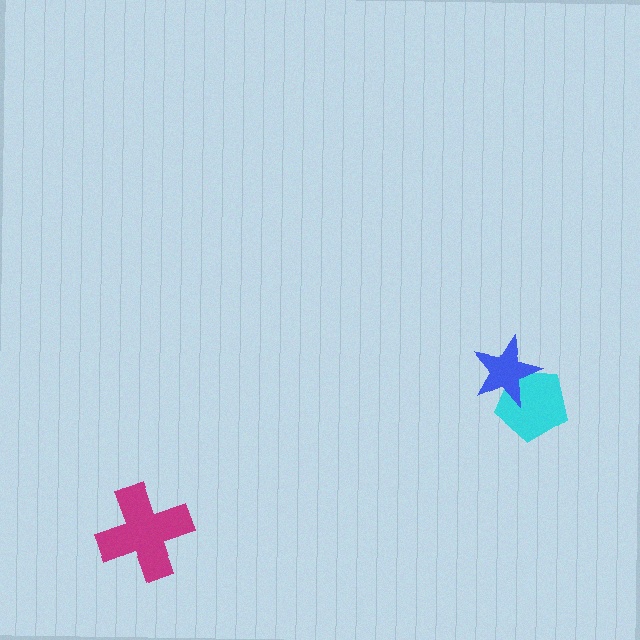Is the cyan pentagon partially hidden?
Yes, it is partially covered by another shape.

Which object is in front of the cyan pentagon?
The blue star is in front of the cyan pentagon.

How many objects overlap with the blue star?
1 object overlaps with the blue star.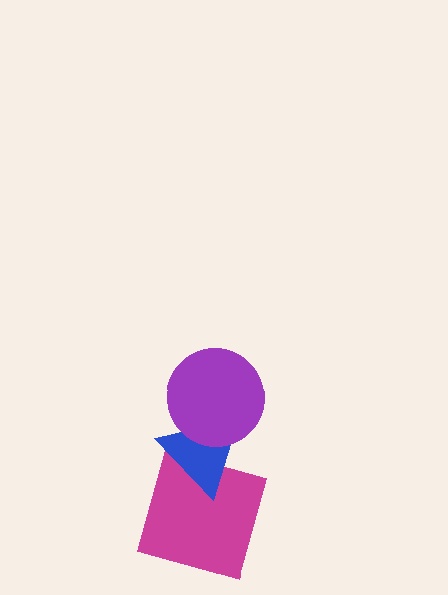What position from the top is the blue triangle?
The blue triangle is 2nd from the top.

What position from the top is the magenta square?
The magenta square is 3rd from the top.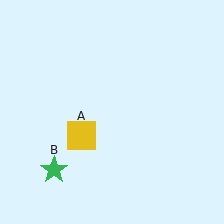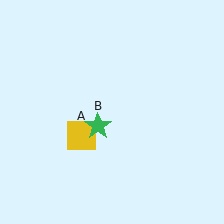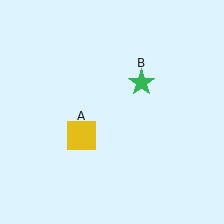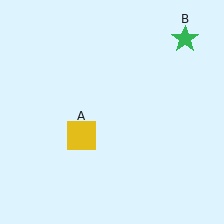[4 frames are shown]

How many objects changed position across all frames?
1 object changed position: green star (object B).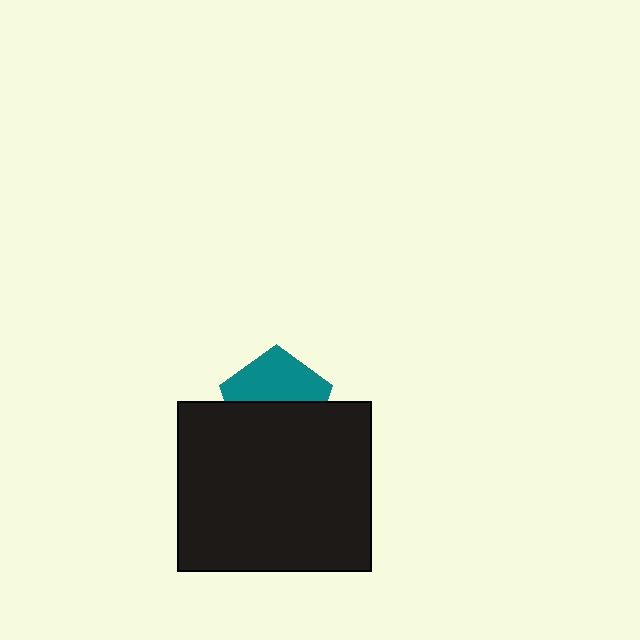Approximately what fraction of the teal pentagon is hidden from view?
Roughly 51% of the teal pentagon is hidden behind the black rectangle.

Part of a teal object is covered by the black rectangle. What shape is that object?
It is a pentagon.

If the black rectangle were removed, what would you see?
You would see the complete teal pentagon.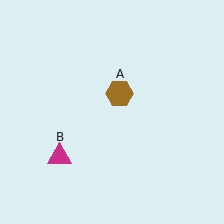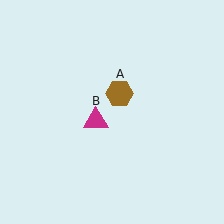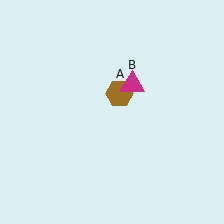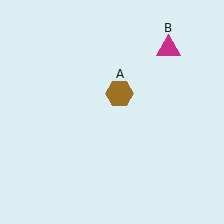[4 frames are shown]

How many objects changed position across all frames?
1 object changed position: magenta triangle (object B).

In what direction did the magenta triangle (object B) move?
The magenta triangle (object B) moved up and to the right.